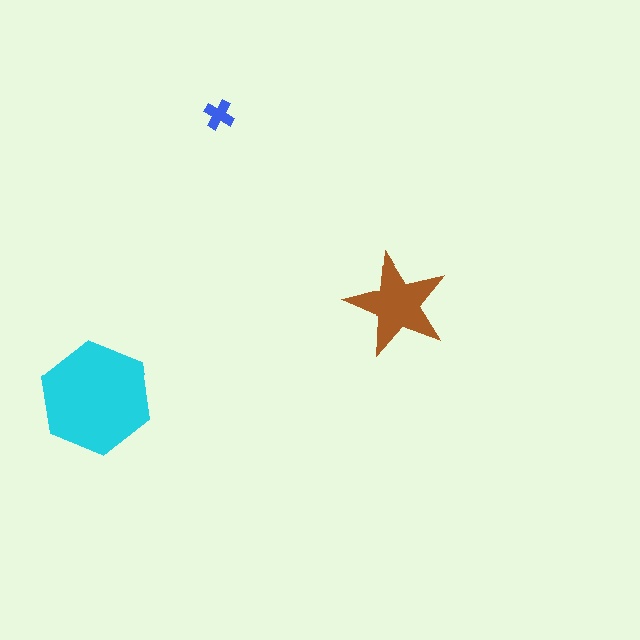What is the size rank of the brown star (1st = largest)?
2nd.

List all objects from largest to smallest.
The cyan hexagon, the brown star, the blue cross.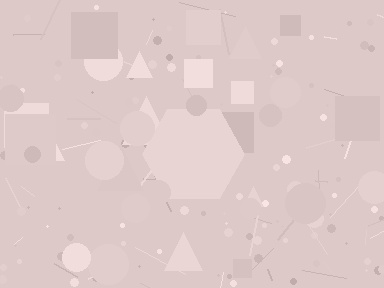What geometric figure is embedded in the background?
A hexagon is embedded in the background.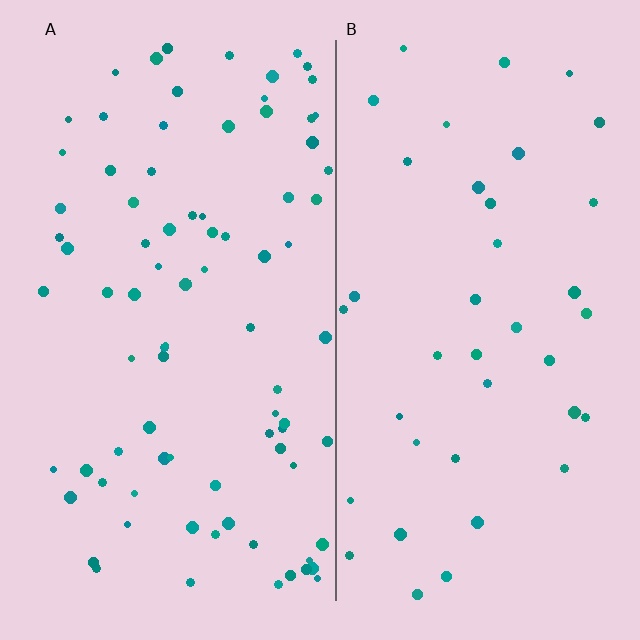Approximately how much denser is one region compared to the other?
Approximately 2.1× — region A over region B.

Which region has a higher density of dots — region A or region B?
A (the left).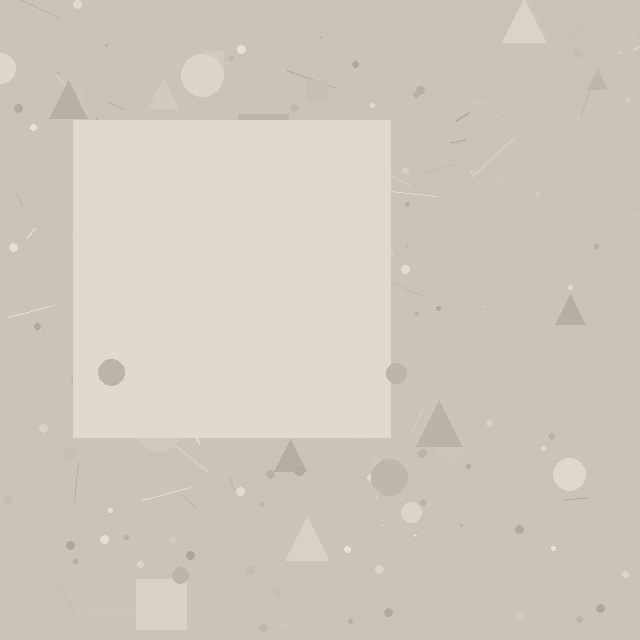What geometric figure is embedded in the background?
A square is embedded in the background.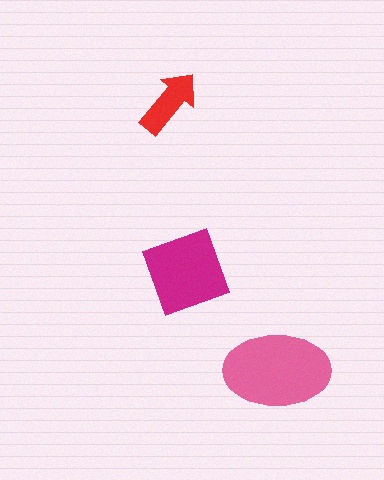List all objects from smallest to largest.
The red arrow, the magenta diamond, the pink ellipse.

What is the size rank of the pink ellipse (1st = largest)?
1st.